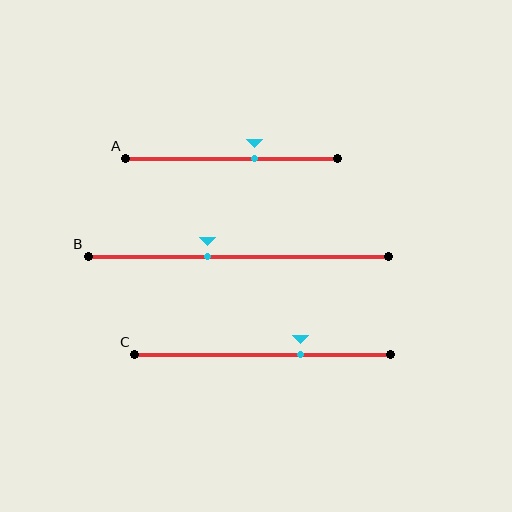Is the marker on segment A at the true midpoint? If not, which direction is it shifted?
No, the marker on segment A is shifted to the right by about 11% of the segment length.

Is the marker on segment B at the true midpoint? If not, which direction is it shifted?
No, the marker on segment B is shifted to the left by about 10% of the segment length.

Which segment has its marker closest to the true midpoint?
Segment B has its marker closest to the true midpoint.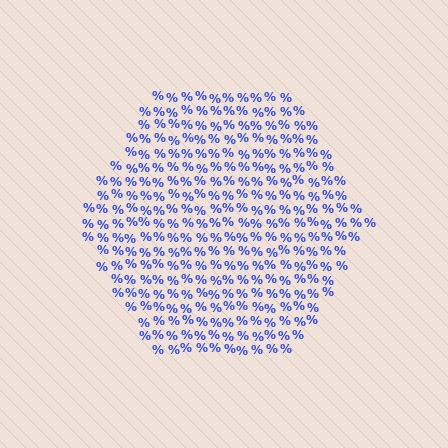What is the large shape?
The large shape is a hexagon.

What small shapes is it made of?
It is made of small percent signs.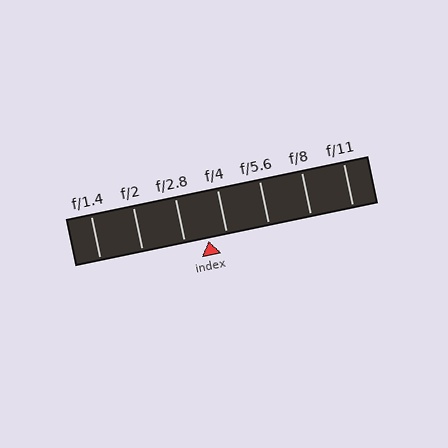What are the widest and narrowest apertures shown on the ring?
The widest aperture shown is f/1.4 and the narrowest is f/11.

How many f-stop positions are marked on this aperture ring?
There are 7 f-stop positions marked.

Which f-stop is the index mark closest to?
The index mark is closest to f/4.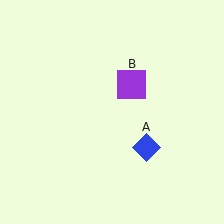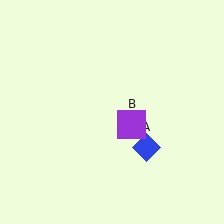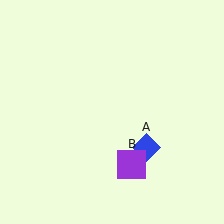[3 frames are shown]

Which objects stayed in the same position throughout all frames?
Blue diamond (object A) remained stationary.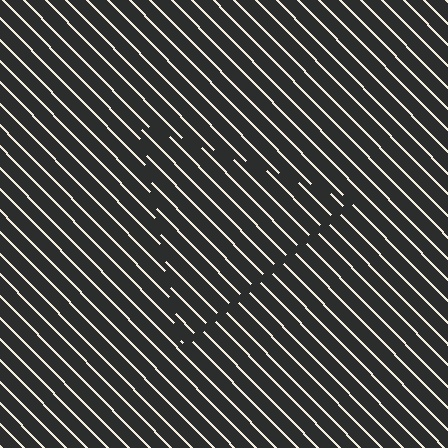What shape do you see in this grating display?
An illusory triangle. The interior of the shape contains the same grating, shifted by half a period — the contour is defined by the phase discontinuity where line-ends from the inner and outer gratings abut.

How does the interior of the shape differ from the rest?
The interior of the shape contains the same grating, shifted by half a period — the contour is defined by the phase discontinuity where line-ends from the inner and outer gratings abut.